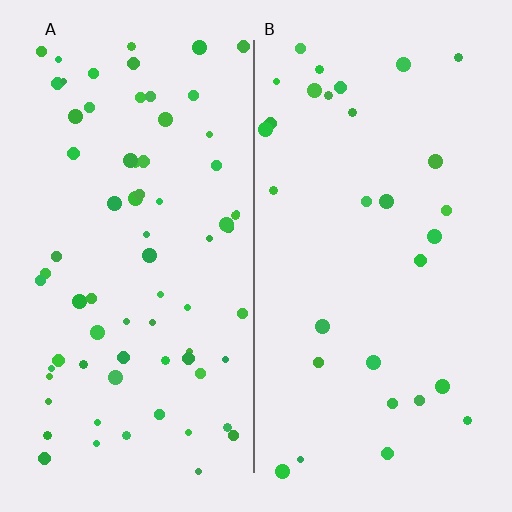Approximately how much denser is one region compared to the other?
Approximately 2.4× — region A over region B.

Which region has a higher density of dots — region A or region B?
A (the left).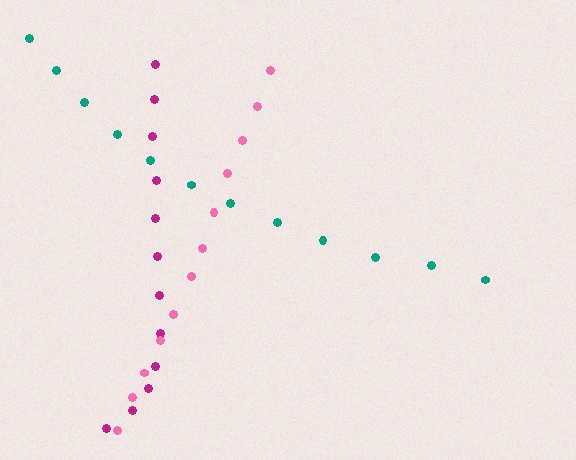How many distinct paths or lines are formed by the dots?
There are 3 distinct paths.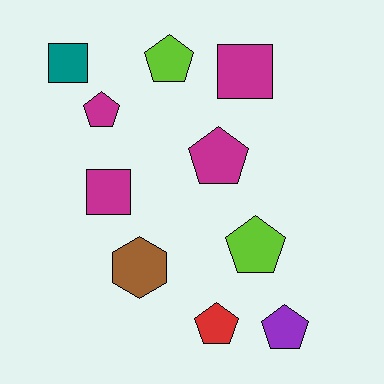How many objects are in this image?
There are 10 objects.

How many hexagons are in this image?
There is 1 hexagon.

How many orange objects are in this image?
There are no orange objects.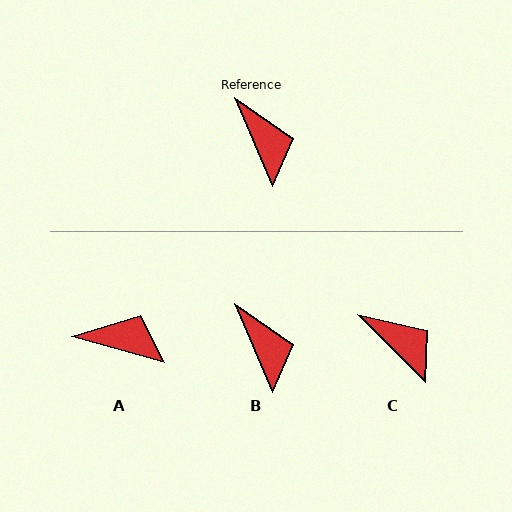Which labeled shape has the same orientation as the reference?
B.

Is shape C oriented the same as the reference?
No, it is off by about 22 degrees.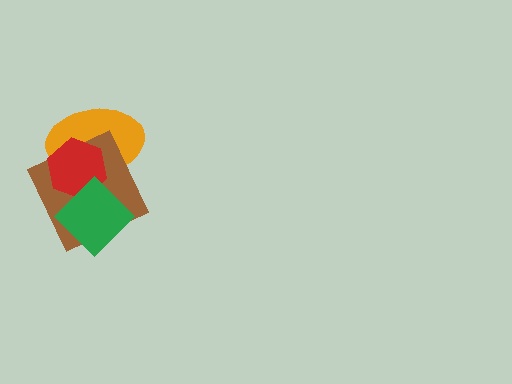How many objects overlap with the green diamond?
3 objects overlap with the green diamond.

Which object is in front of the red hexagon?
The green diamond is in front of the red hexagon.